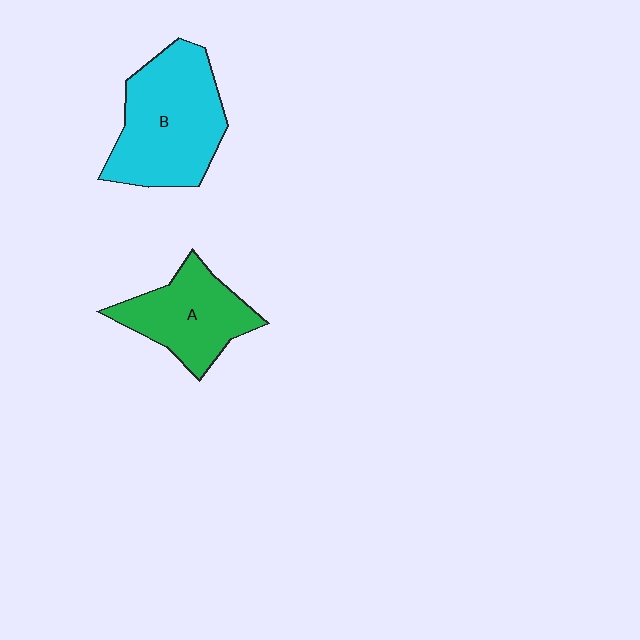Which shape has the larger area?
Shape B (cyan).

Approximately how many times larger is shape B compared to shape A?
Approximately 1.4 times.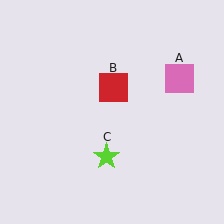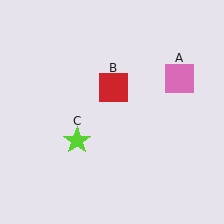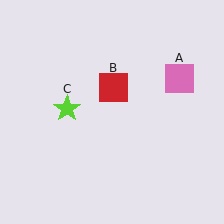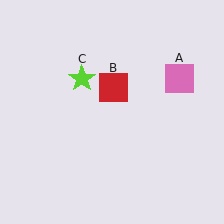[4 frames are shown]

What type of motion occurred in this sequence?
The lime star (object C) rotated clockwise around the center of the scene.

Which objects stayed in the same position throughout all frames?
Pink square (object A) and red square (object B) remained stationary.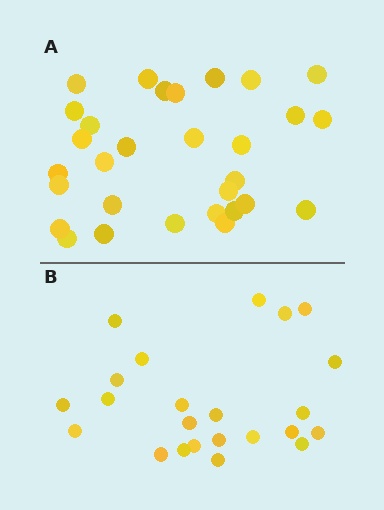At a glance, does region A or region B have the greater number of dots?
Region A (the top region) has more dots.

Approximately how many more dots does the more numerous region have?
Region A has roughly 8 or so more dots than region B.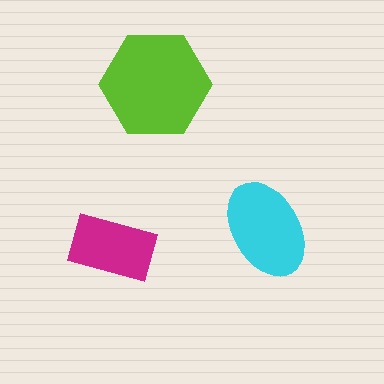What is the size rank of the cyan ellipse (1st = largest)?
2nd.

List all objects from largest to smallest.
The lime hexagon, the cyan ellipse, the magenta rectangle.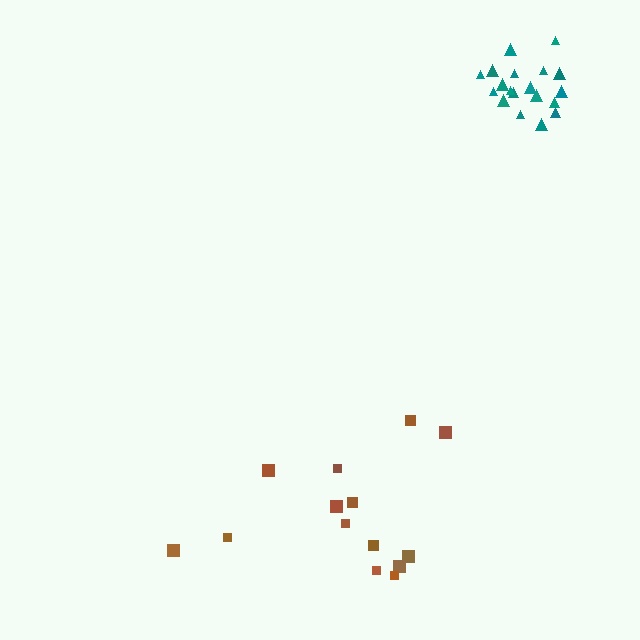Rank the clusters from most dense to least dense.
teal, brown.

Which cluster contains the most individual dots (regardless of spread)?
Teal (19).